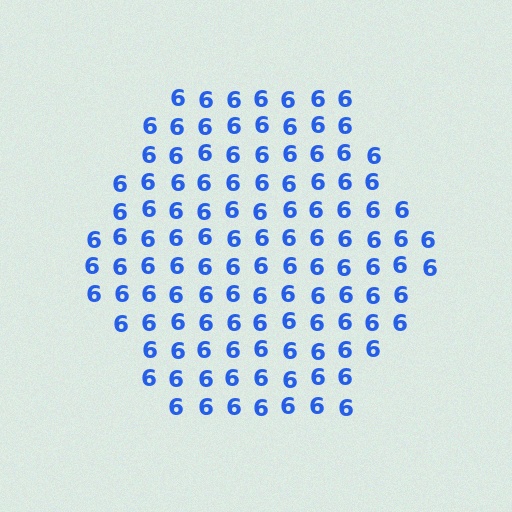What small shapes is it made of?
It is made of small digit 6's.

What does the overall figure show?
The overall figure shows a hexagon.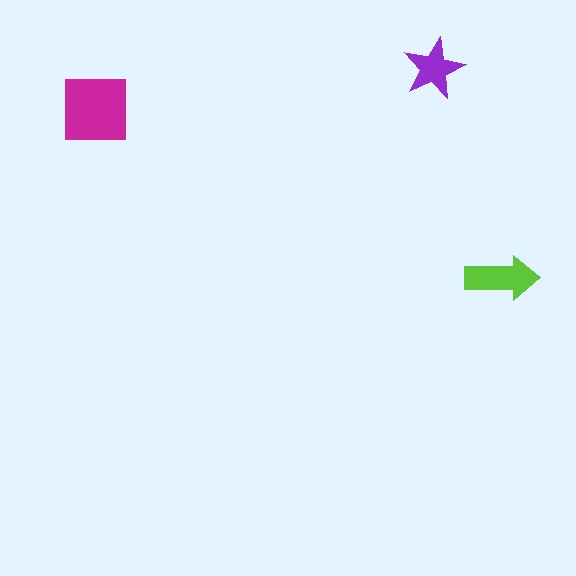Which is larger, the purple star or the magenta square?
The magenta square.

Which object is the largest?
The magenta square.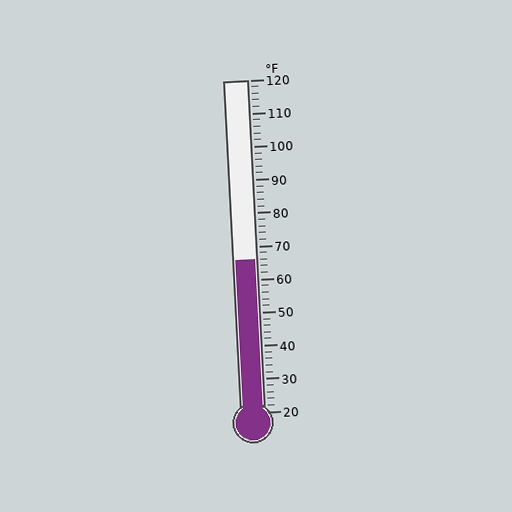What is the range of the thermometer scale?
The thermometer scale ranges from 20°F to 120°F.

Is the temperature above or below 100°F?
The temperature is below 100°F.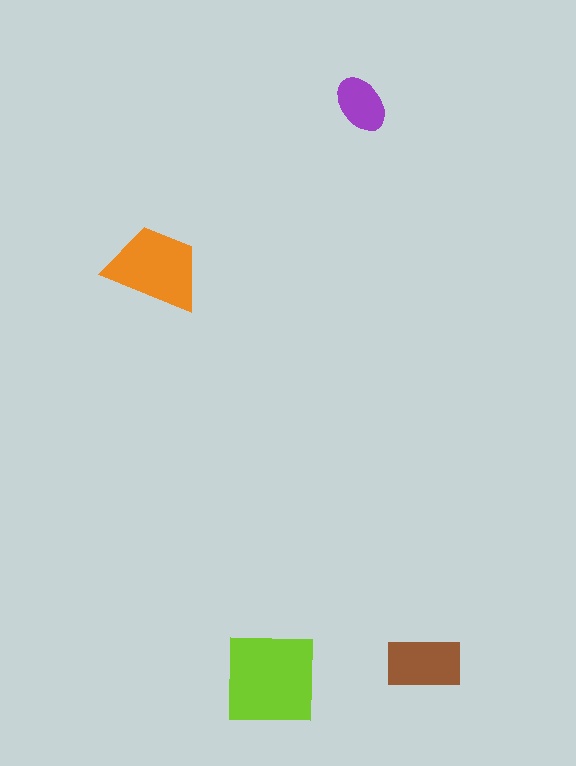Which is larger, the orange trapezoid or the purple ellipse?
The orange trapezoid.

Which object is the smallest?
The purple ellipse.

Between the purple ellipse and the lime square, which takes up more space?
The lime square.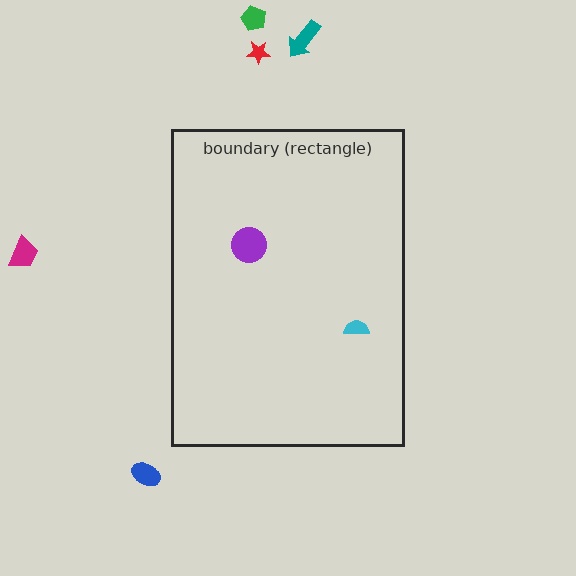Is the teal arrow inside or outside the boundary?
Outside.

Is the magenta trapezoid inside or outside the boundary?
Outside.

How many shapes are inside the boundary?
2 inside, 5 outside.